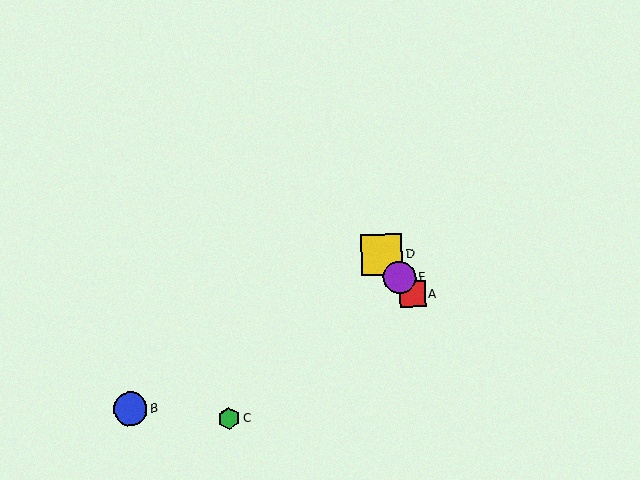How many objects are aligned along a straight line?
3 objects (A, D, E) are aligned along a straight line.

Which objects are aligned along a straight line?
Objects A, D, E are aligned along a straight line.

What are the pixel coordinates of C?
Object C is at (229, 418).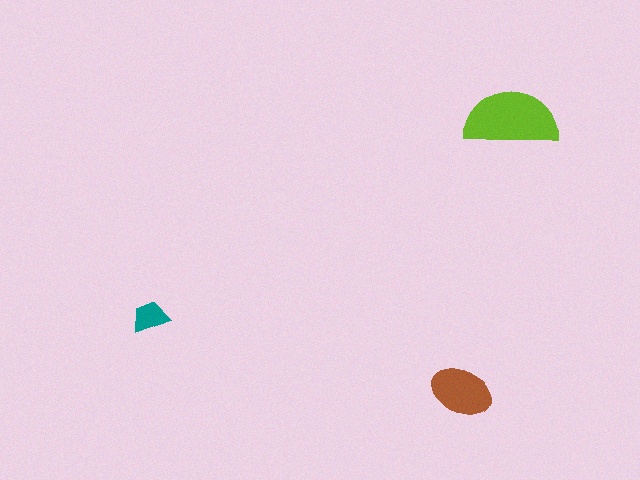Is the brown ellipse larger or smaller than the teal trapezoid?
Larger.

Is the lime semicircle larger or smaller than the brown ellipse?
Larger.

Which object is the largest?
The lime semicircle.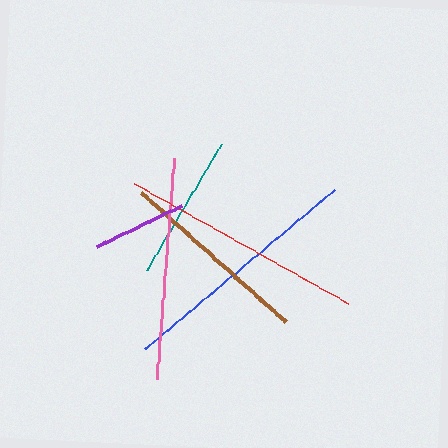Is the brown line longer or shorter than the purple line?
The brown line is longer than the purple line.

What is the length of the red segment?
The red segment is approximately 247 pixels long.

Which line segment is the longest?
The blue line is the longest at approximately 248 pixels.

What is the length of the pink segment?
The pink segment is approximately 222 pixels long.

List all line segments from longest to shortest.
From longest to shortest: blue, red, pink, brown, teal, purple.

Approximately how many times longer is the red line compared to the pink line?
The red line is approximately 1.1 times the length of the pink line.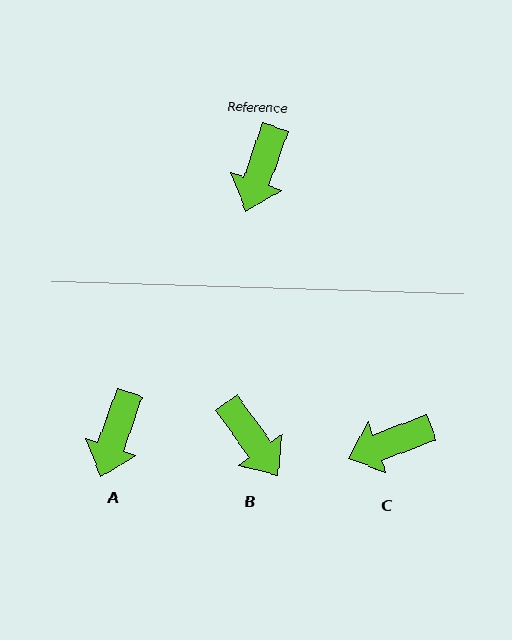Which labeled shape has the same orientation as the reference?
A.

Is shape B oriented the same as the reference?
No, it is off by about 55 degrees.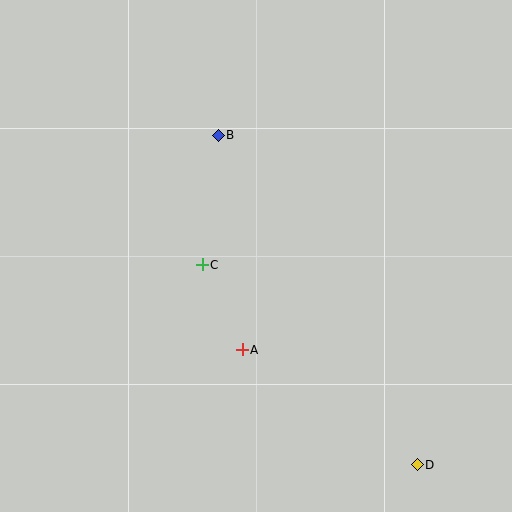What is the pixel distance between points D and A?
The distance between D and A is 209 pixels.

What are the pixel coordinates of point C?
Point C is at (202, 265).